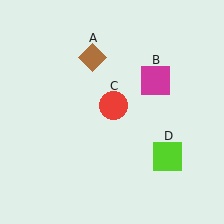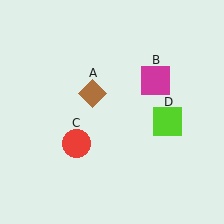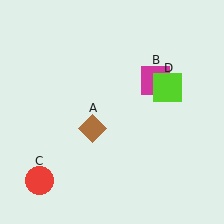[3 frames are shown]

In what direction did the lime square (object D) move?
The lime square (object D) moved up.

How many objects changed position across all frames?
3 objects changed position: brown diamond (object A), red circle (object C), lime square (object D).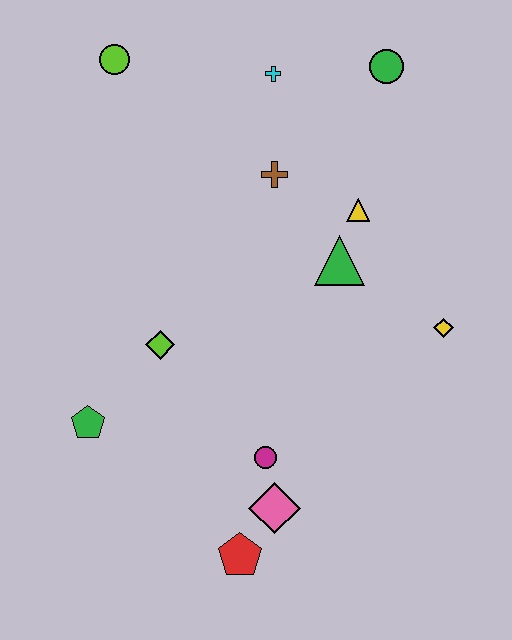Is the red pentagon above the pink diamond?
No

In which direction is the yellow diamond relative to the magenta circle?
The yellow diamond is to the right of the magenta circle.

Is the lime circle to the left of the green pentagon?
No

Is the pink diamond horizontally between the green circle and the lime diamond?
Yes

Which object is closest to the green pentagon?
The lime diamond is closest to the green pentagon.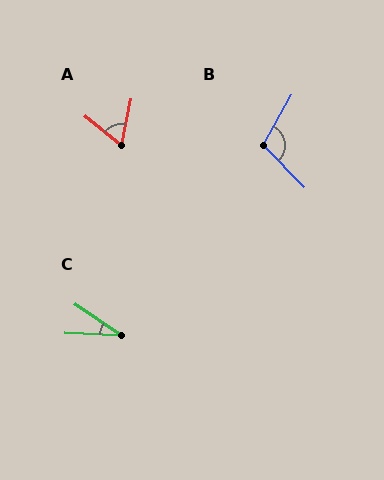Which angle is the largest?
B, at approximately 106 degrees.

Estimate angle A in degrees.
Approximately 63 degrees.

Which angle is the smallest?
C, at approximately 32 degrees.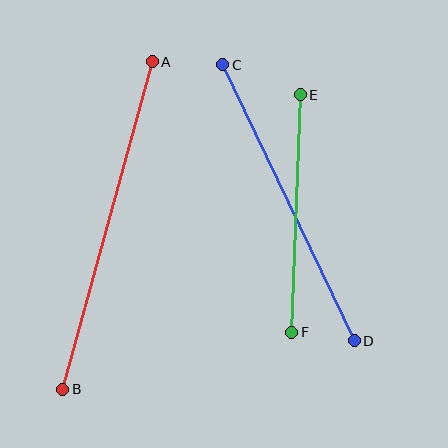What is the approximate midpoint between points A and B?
The midpoint is at approximately (107, 225) pixels.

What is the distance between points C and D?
The distance is approximately 306 pixels.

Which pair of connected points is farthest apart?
Points A and B are farthest apart.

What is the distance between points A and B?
The distance is approximately 339 pixels.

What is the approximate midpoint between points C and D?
The midpoint is at approximately (288, 203) pixels.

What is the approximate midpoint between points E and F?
The midpoint is at approximately (296, 214) pixels.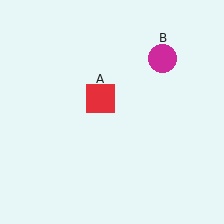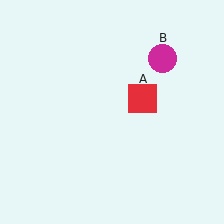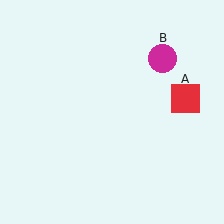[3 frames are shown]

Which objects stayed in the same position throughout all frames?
Magenta circle (object B) remained stationary.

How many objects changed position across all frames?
1 object changed position: red square (object A).